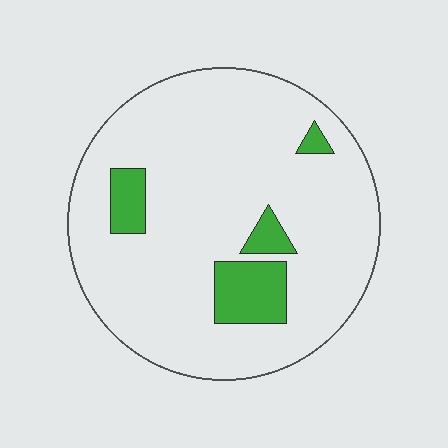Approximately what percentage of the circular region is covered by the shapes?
Approximately 10%.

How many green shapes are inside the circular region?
4.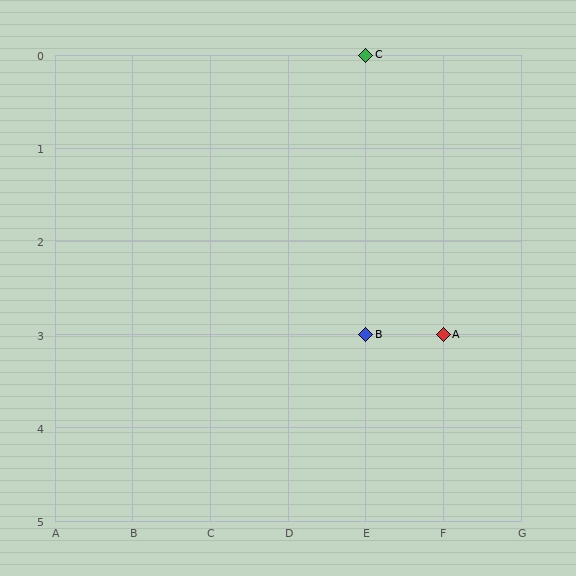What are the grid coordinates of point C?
Point C is at grid coordinates (E, 0).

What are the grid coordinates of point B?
Point B is at grid coordinates (E, 3).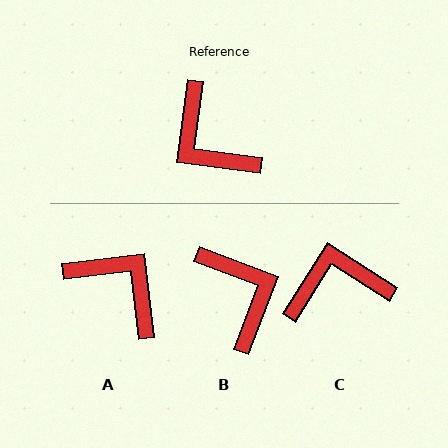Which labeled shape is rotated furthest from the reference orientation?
B, about 167 degrees away.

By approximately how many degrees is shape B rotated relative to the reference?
Approximately 167 degrees counter-clockwise.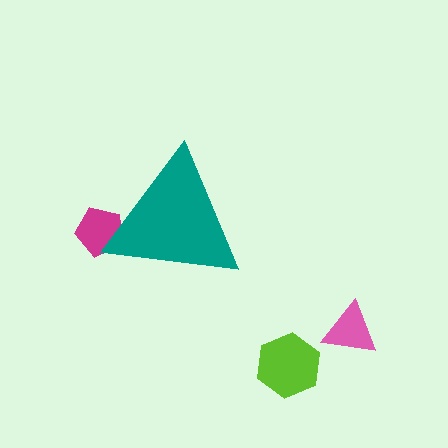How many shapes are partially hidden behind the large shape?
1 shape is partially hidden.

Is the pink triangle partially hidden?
No, the pink triangle is fully visible.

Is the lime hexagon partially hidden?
No, the lime hexagon is fully visible.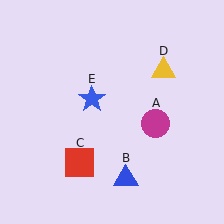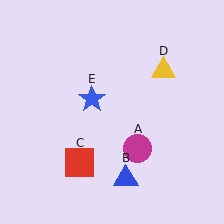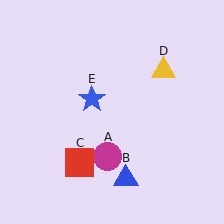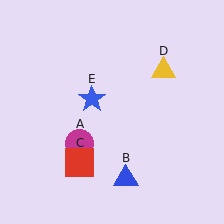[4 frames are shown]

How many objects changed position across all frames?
1 object changed position: magenta circle (object A).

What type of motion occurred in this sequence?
The magenta circle (object A) rotated clockwise around the center of the scene.